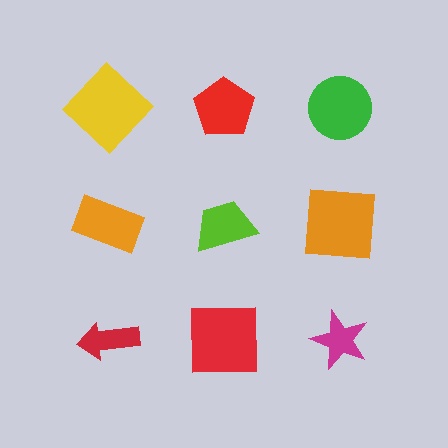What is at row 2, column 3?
An orange square.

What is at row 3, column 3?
A magenta star.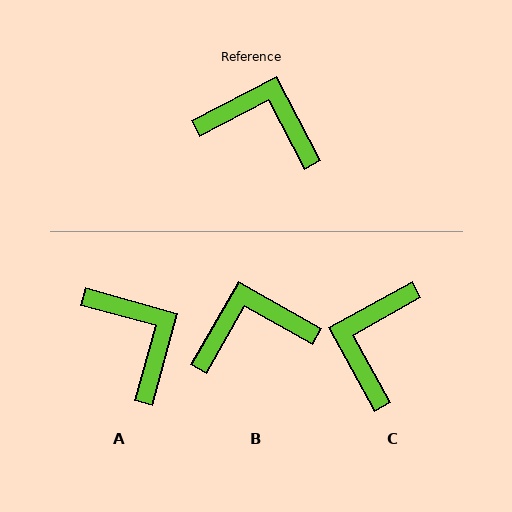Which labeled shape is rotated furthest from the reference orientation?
C, about 91 degrees away.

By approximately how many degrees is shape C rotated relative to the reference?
Approximately 91 degrees counter-clockwise.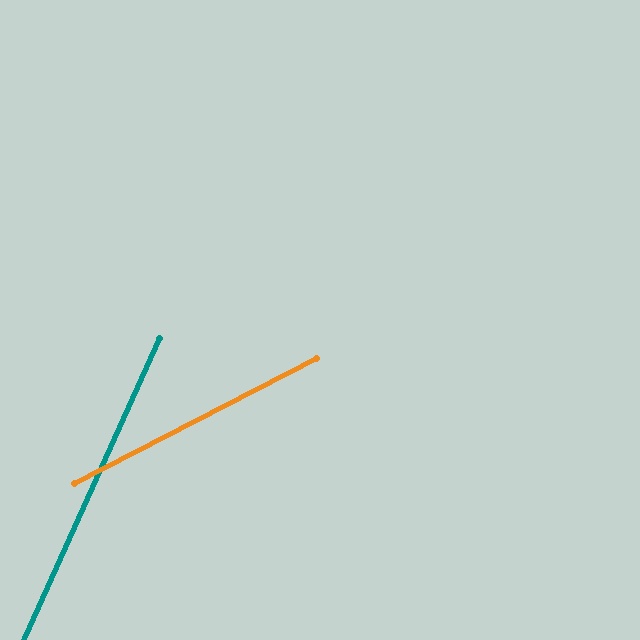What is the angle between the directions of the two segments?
Approximately 39 degrees.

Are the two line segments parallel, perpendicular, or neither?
Neither parallel nor perpendicular — they differ by about 39°.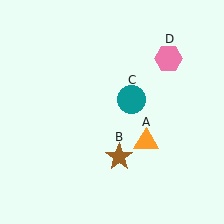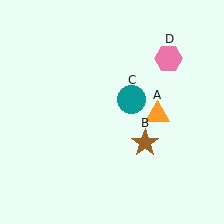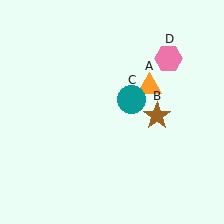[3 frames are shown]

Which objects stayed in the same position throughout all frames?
Teal circle (object C) and pink hexagon (object D) remained stationary.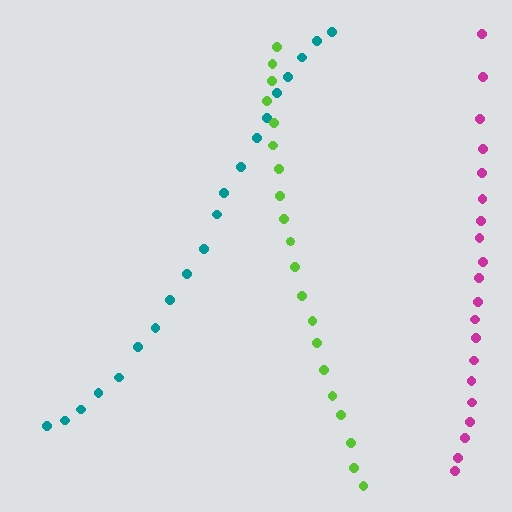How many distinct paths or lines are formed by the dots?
There are 3 distinct paths.